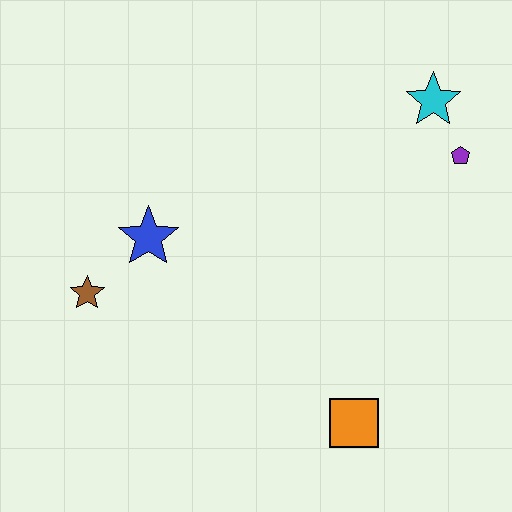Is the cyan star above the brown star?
Yes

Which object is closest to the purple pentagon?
The cyan star is closest to the purple pentagon.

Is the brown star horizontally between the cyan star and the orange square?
No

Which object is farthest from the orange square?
The cyan star is farthest from the orange square.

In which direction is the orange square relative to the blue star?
The orange square is to the right of the blue star.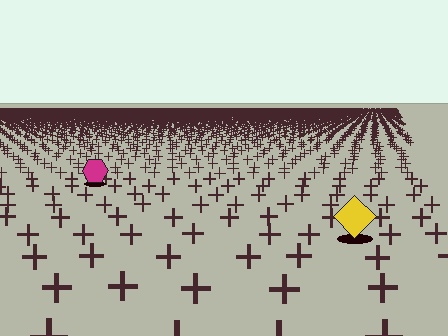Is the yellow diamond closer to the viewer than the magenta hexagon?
Yes. The yellow diamond is closer — you can tell from the texture gradient: the ground texture is coarser near it.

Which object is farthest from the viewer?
The magenta hexagon is farthest from the viewer. It appears smaller and the ground texture around it is denser.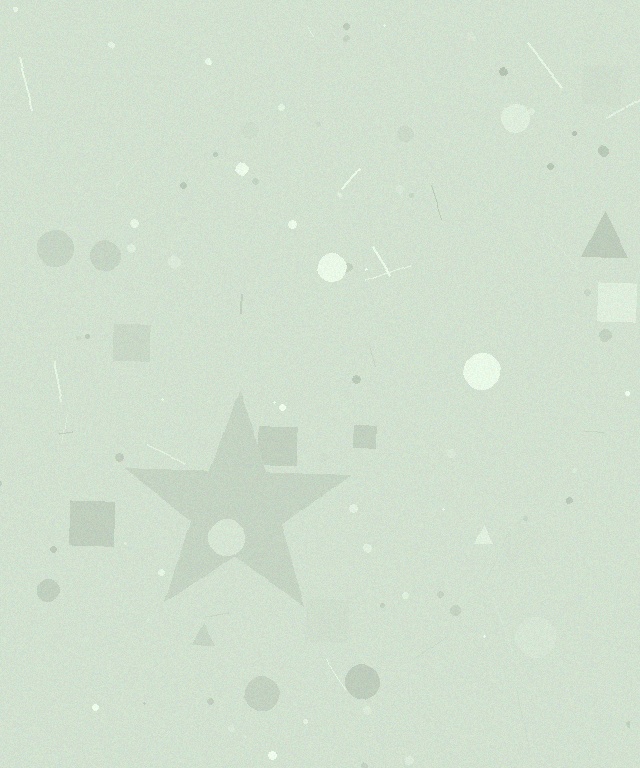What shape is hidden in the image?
A star is hidden in the image.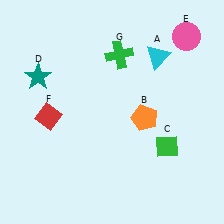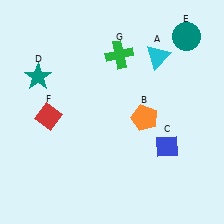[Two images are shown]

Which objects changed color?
C changed from green to blue. E changed from pink to teal.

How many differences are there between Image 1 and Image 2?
There are 2 differences between the two images.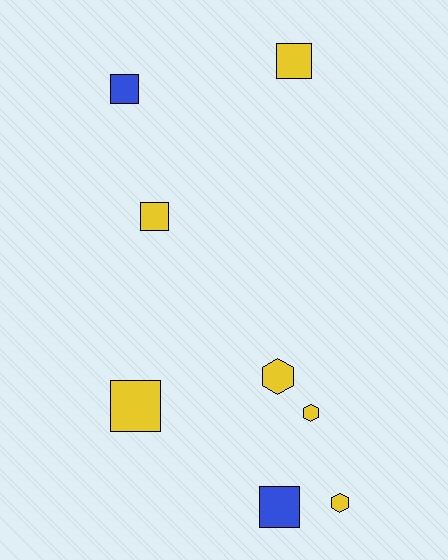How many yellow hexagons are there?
There are 3 yellow hexagons.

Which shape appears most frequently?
Square, with 5 objects.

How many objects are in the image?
There are 8 objects.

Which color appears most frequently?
Yellow, with 6 objects.